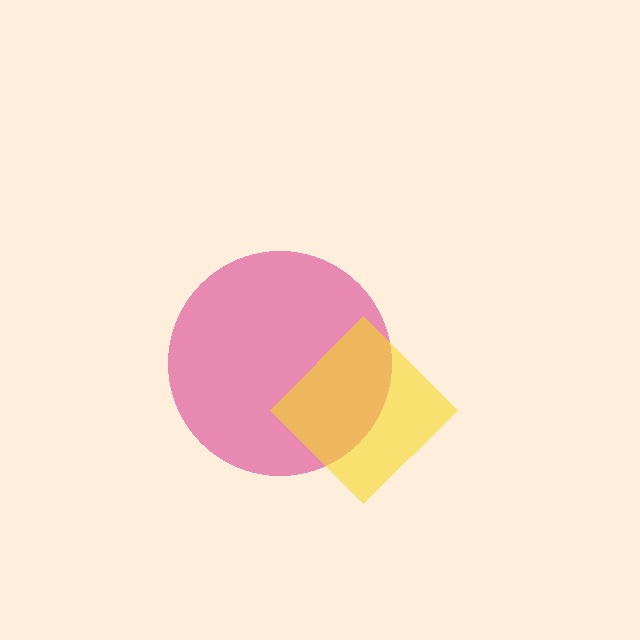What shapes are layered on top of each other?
The layered shapes are: a magenta circle, a yellow diamond.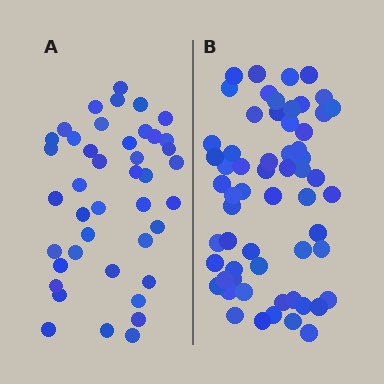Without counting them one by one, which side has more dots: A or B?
Region B (the right region) has more dots.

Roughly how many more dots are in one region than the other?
Region B has approximately 20 more dots than region A.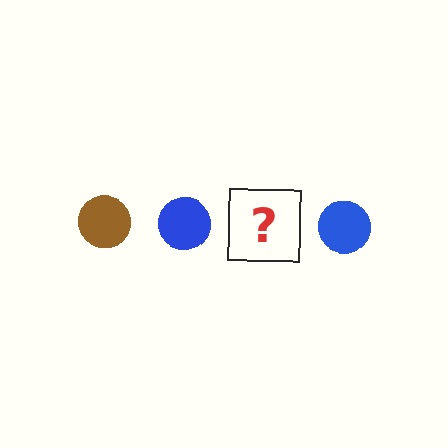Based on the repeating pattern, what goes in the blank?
The blank should be a brown circle.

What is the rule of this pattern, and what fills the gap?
The rule is that the pattern cycles through brown, blue circles. The gap should be filled with a brown circle.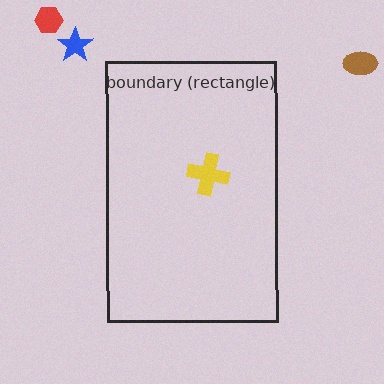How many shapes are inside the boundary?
1 inside, 3 outside.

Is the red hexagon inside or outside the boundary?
Outside.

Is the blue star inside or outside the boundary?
Outside.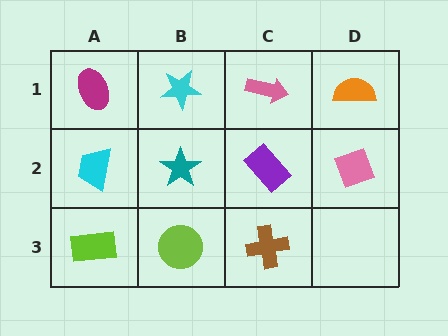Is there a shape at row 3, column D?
No, that cell is empty.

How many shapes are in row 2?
4 shapes.